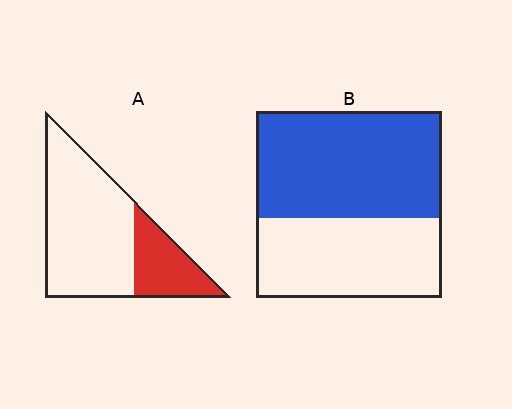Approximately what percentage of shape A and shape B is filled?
A is approximately 25% and B is approximately 55%.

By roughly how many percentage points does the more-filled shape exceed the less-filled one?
By roughly 30 percentage points (B over A).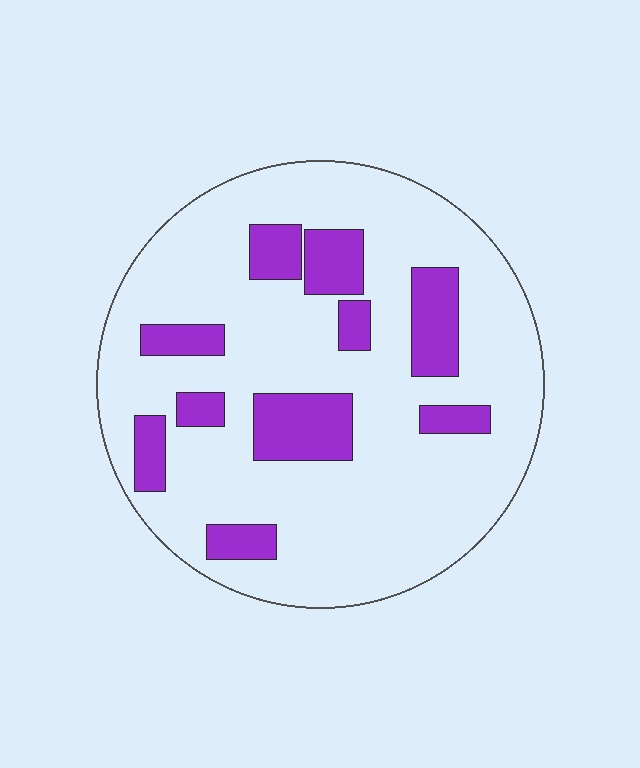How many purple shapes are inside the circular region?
10.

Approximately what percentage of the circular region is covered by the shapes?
Approximately 20%.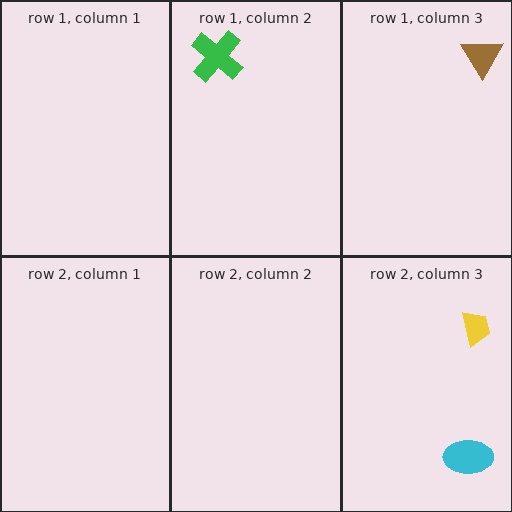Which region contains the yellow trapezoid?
The row 2, column 3 region.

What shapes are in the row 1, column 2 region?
The green cross.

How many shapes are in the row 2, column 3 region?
2.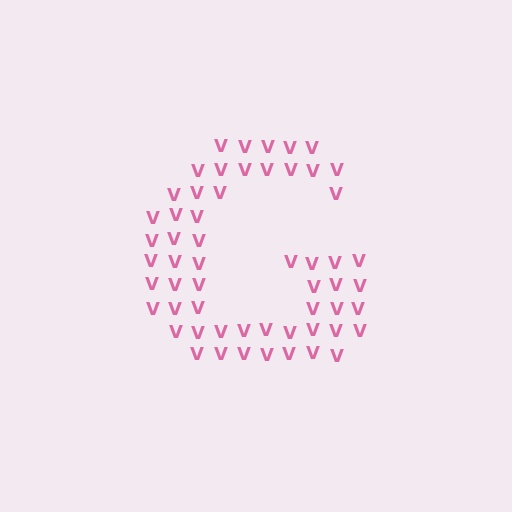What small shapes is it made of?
It is made of small letter V's.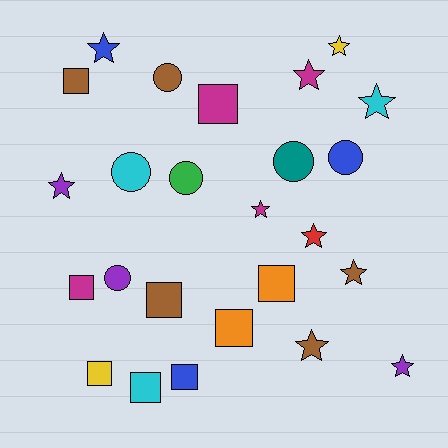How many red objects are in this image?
There is 1 red object.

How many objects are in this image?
There are 25 objects.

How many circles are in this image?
There are 6 circles.